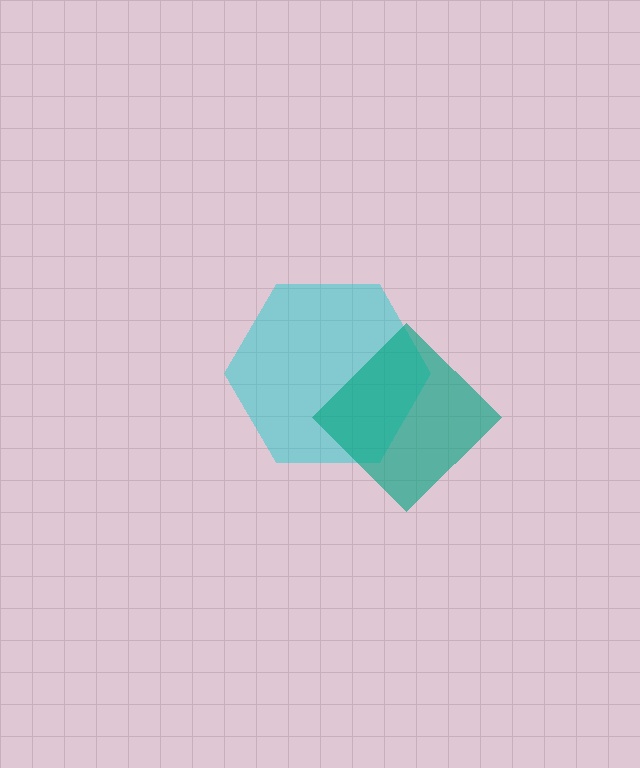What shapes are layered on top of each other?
The layered shapes are: a cyan hexagon, a teal diamond.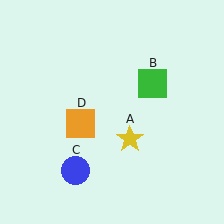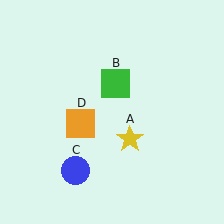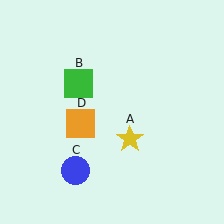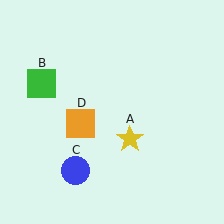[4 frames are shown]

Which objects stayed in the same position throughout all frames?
Yellow star (object A) and blue circle (object C) and orange square (object D) remained stationary.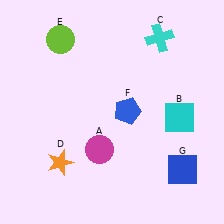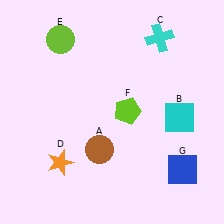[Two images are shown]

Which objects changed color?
A changed from magenta to brown. F changed from blue to lime.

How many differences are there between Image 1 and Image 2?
There are 2 differences between the two images.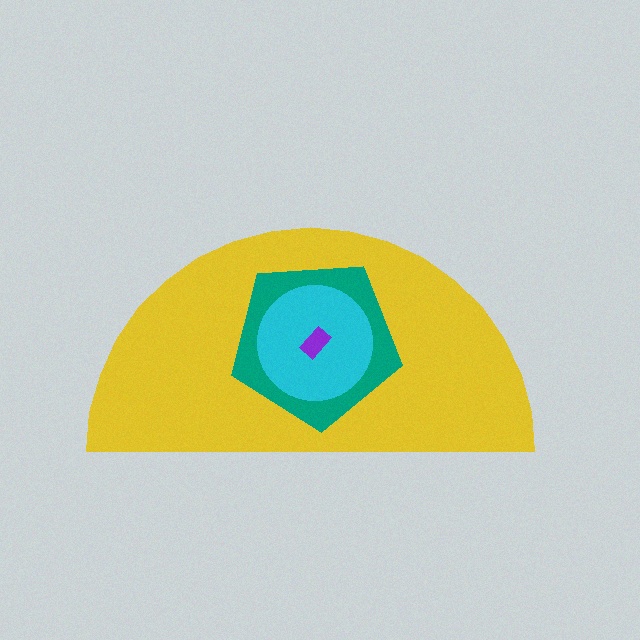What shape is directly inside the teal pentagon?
The cyan circle.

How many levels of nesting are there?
4.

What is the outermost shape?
The yellow semicircle.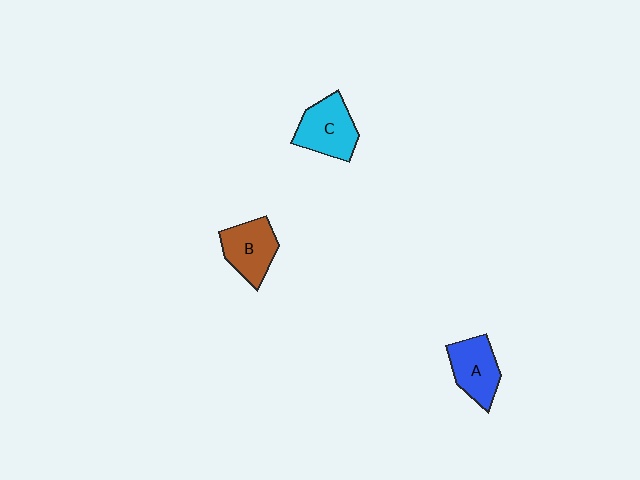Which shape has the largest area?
Shape C (cyan).